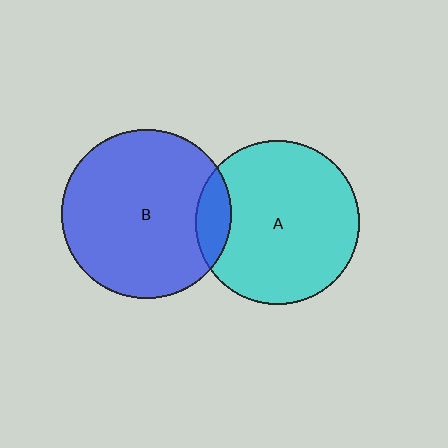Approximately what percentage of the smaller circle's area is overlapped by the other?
Approximately 10%.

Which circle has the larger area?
Circle B (blue).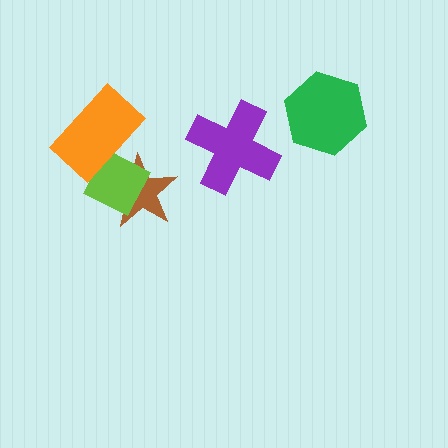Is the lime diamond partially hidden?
Yes, it is partially covered by another shape.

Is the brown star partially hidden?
Yes, it is partially covered by another shape.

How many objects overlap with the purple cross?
0 objects overlap with the purple cross.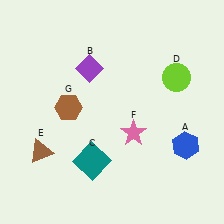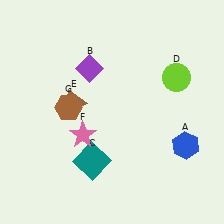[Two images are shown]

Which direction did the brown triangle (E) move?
The brown triangle (E) moved up.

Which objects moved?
The objects that moved are: the brown triangle (E), the pink star (F).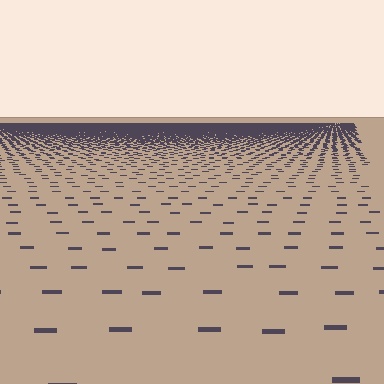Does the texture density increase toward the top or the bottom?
Density increases toward the top.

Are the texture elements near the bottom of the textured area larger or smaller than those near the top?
Larger. Near the bottom, elements are closer to the viewer and appear at a bigger on-screen size.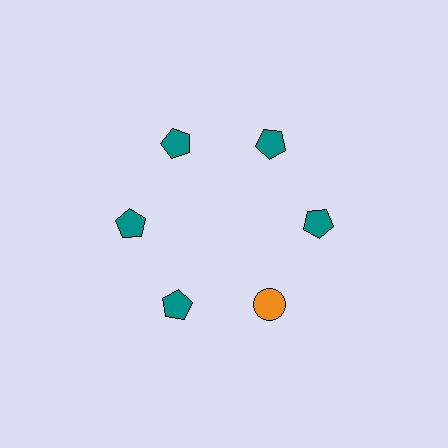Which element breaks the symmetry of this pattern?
The orange circle at roughly the 5 o'clock position breaks the symmetry. All other shapes are teal pentagons.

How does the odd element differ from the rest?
It differs in both color (orange instead of teal) and shape (circle instead of pentagon).